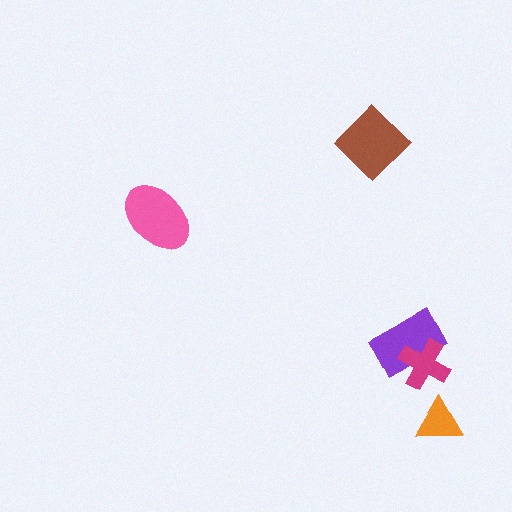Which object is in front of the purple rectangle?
The magenta cross is in front of the purple rectangle.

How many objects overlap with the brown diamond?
0 objects overlap with the brown diamond.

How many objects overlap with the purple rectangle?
1 object overlaps with the purple rectangle.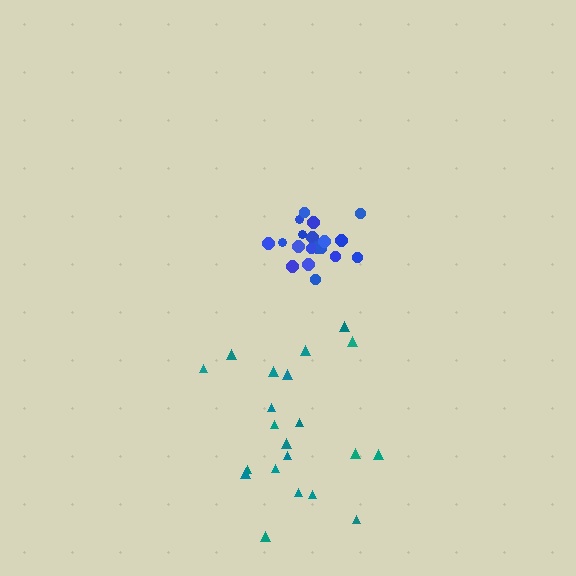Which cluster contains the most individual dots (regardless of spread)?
Teal (21).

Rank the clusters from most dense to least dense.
blue, teal.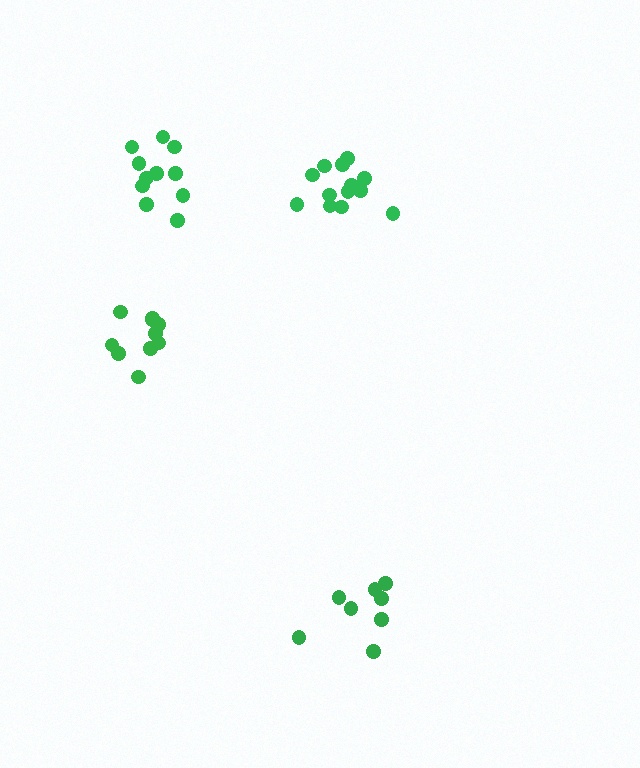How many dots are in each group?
Group 1: 9 dots, Group 2: 10 dots, Group 3: 13 dots, Group 4: 11 dots (43 total).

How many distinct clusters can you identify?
There are 4 distinct clusters.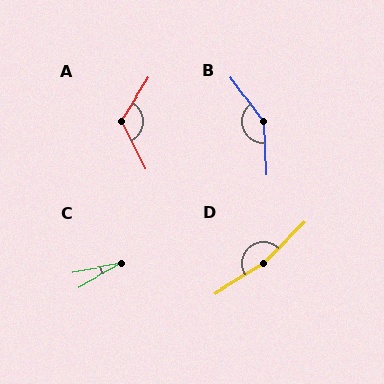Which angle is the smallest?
C, at approximately 19 degrees.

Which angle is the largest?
D, at approximately 168 degrees.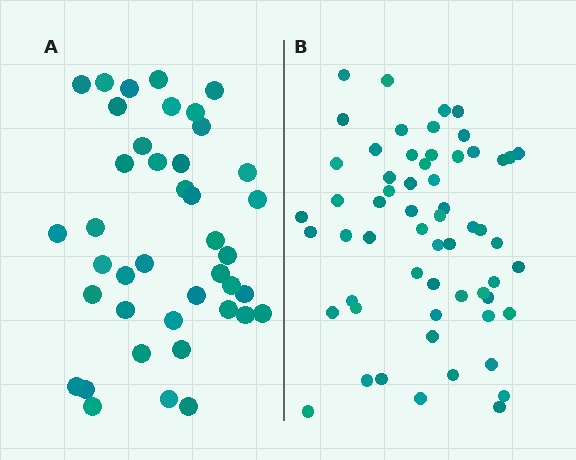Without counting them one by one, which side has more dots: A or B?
Region B (the right region) has more dots.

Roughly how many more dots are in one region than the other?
Region B has approximately 20 more dots than region A.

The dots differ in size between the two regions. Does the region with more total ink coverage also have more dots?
No. Region A has more total ink coverage because its dots are larger, but region B actually contains more individual dots. Total area can be misleading — the number of items is what matters here.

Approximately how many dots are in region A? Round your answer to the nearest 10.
About 40 dots. (The exact count is 41, which rounds to 40.)